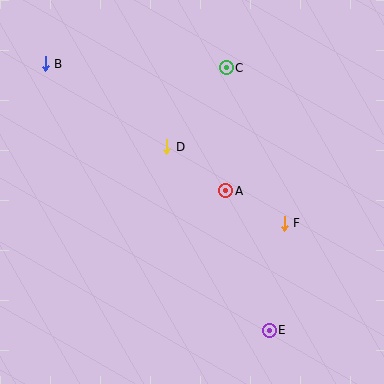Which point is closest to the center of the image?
Point A at (226, 191) is closest to the center.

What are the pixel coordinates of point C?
Point C is at (226, 68).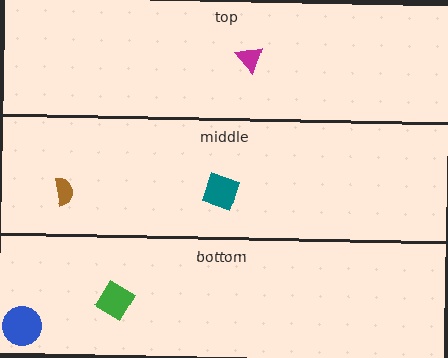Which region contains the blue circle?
The bottom region.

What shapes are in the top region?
The magenta triangle.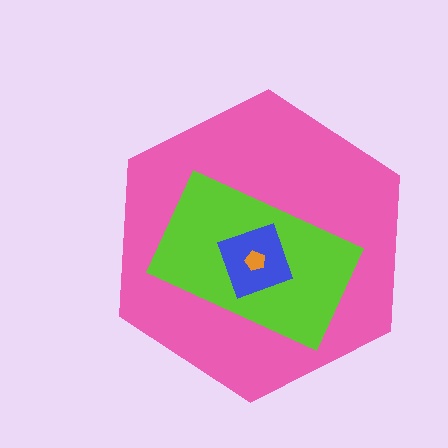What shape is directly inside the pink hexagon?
The lime rectangle.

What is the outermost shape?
The pink hexagon.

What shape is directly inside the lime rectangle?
The blue diamond.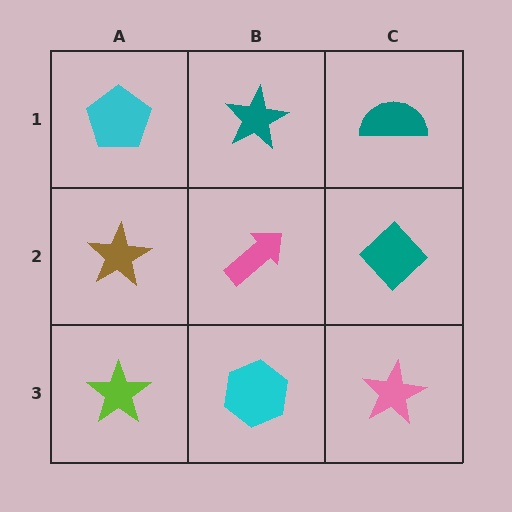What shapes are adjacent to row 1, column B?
A pink arrow (row 2, column B), a cyan pentagon (row 1, column A), a teal semicircle (row 1, column C).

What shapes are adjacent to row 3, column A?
A brown star (row 2, column A), a cyan hexagon (row 3, column B).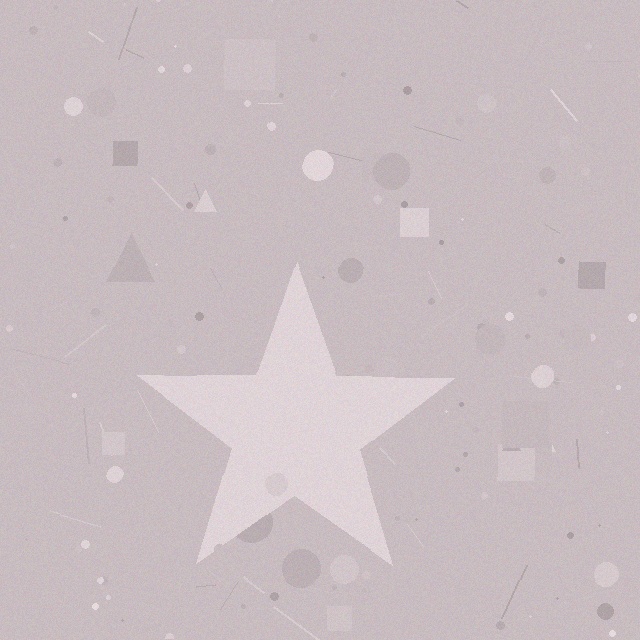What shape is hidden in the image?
A star is hidden in the image.